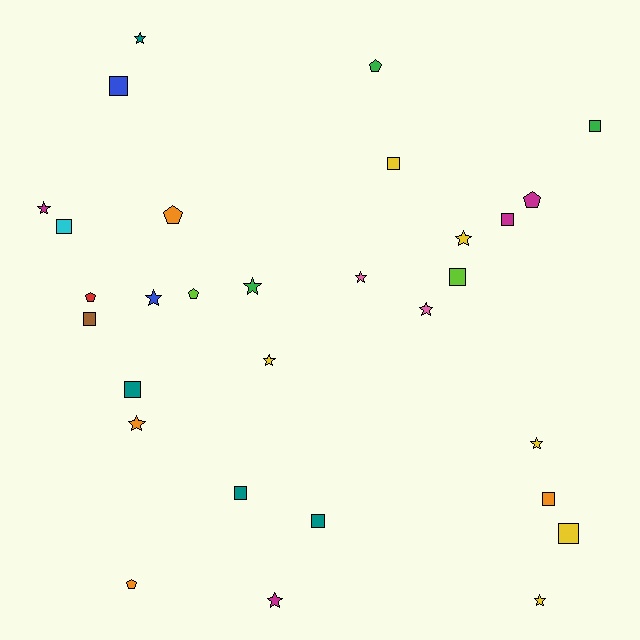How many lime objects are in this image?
There are 2 lime objects.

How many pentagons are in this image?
There are 6 pentagons.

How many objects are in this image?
There are 30 objects.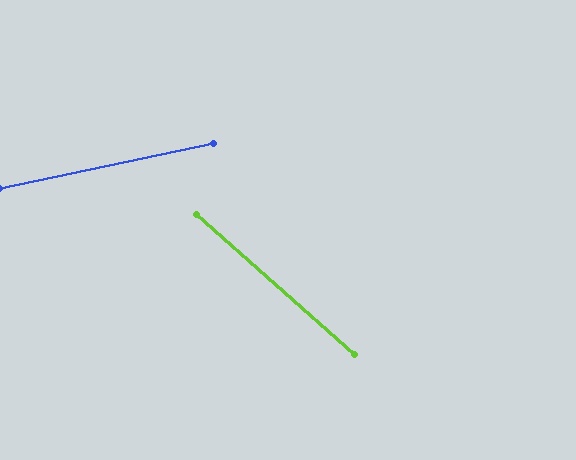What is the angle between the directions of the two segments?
Approximately 54 degrees.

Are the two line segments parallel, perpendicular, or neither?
Neither parallel nor perpendicular — they differ by about 54°.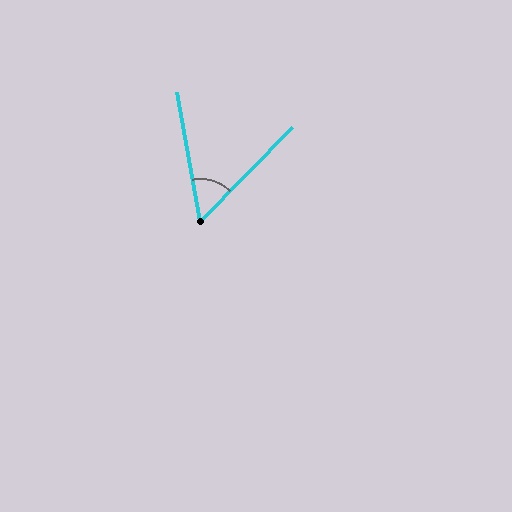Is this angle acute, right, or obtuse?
It is acute.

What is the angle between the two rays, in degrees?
Approximately 55 degrees.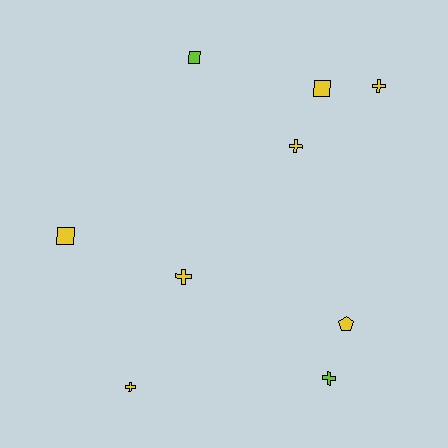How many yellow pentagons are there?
There is 1 yellow pentagon.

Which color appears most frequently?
Yellow, with 7 objects.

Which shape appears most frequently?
Cross, with 5 objects.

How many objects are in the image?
There are 9 objects.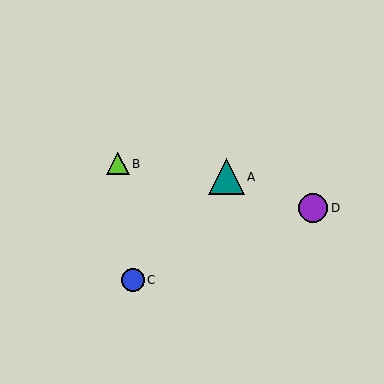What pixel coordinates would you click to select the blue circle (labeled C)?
Click at (133, 280) to select the blue circle C.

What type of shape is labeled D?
Shape D is a purple circle.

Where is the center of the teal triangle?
The center of the teal triangle is at (226, 177).